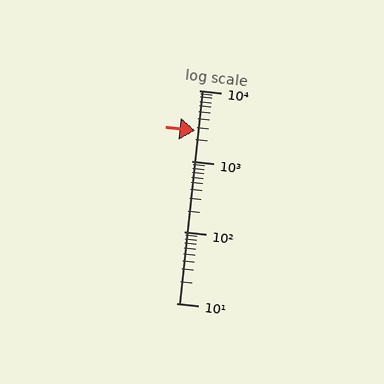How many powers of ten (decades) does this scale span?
The scale spans 3 decades, from 10 to 10000.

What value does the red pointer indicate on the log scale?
The pointer indicates approximately 2700.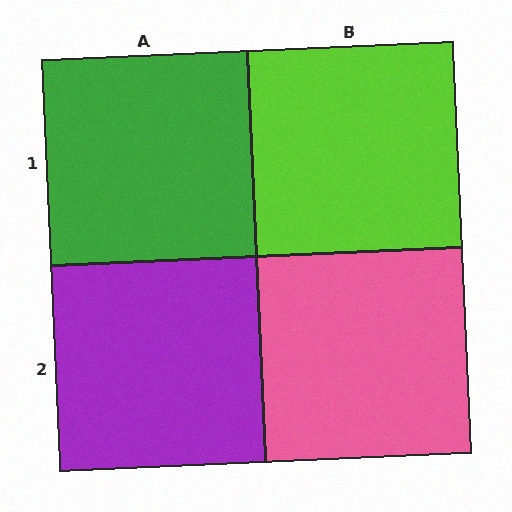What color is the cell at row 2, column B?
Pink.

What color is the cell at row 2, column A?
Purple.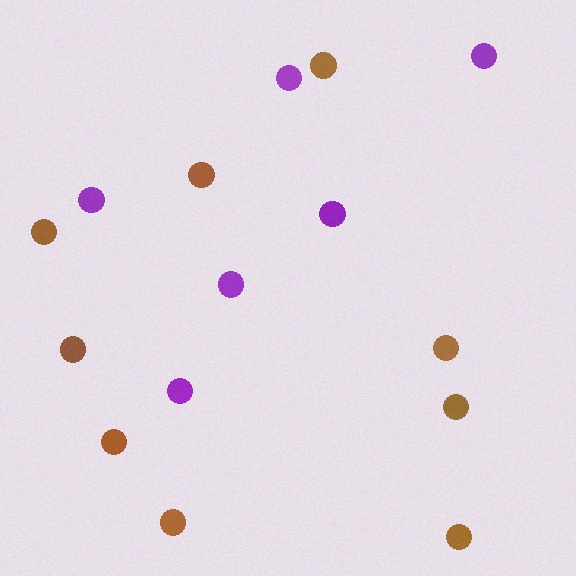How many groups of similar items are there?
There are 2 groups: one group of brown circles (9) and one group of purple circles (6).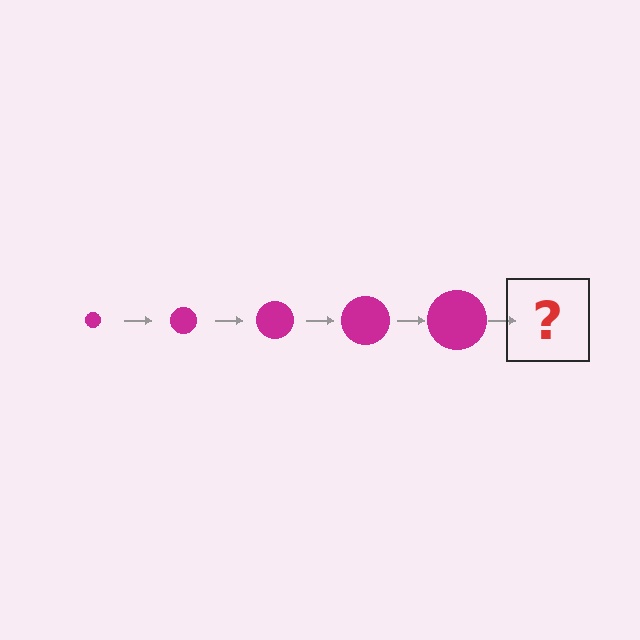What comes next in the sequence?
The next element should be a magenta circle, larger than the previous one.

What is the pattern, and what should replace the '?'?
The pattern is that the circle gets progressively larger each step. The '?' should be a magenta circle, larger than the previous one.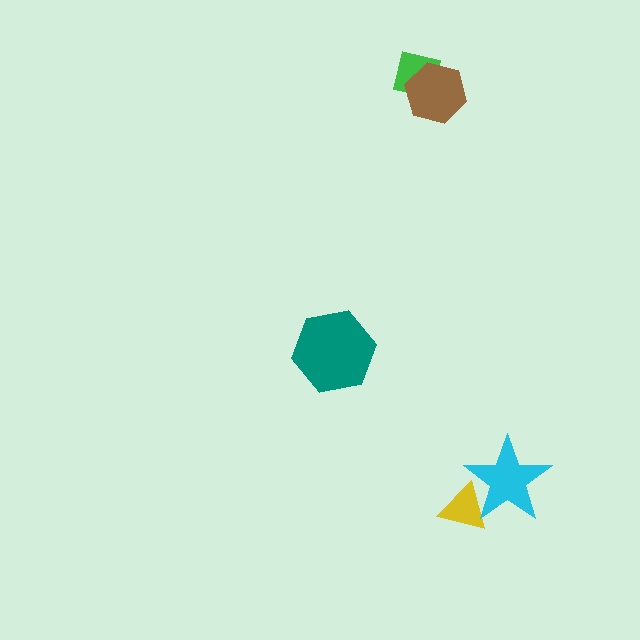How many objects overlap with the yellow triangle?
1 object overlaps with the yellow triangle.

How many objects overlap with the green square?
1 object overlaps with the green square.